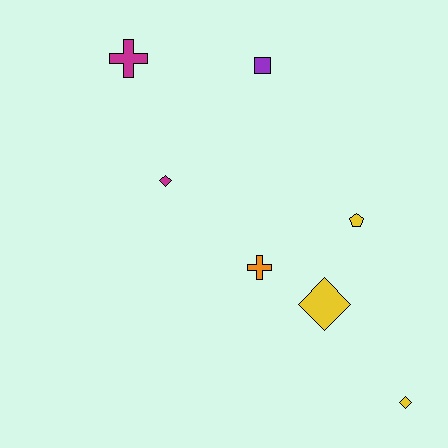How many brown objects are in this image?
There are no brown objects.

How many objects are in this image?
There are 7 objects.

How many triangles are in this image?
There are no triangles.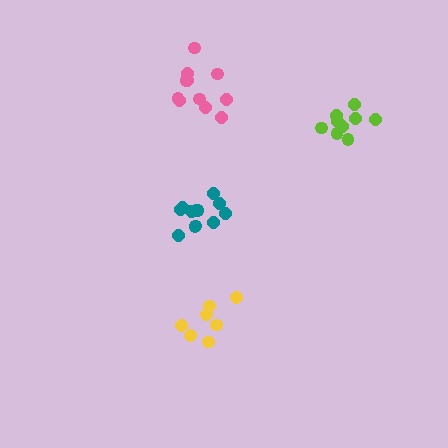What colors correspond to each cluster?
The clusters are colored: lime, teal, yellow, pink.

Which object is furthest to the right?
The lime cluster is rightmost.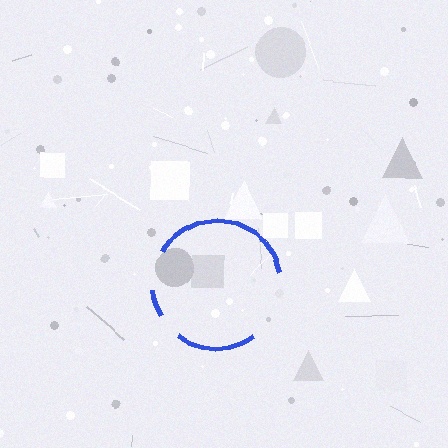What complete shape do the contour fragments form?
The contour fragments form a circle.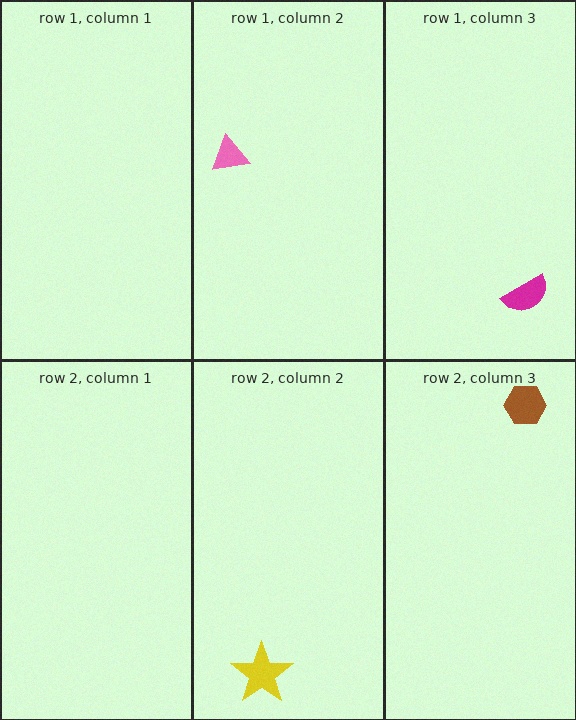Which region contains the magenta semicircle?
The row 1, column 3 region.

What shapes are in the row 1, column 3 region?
The magenta semicircle.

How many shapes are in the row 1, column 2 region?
1.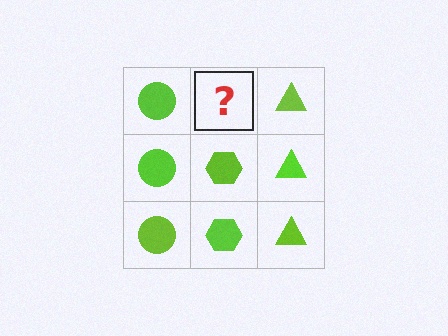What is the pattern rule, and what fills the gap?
The rule is that each column has a consistent shape. The gap should be filled with a lime hexagon.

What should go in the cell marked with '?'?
The missing cell should contain a lime hexagon.